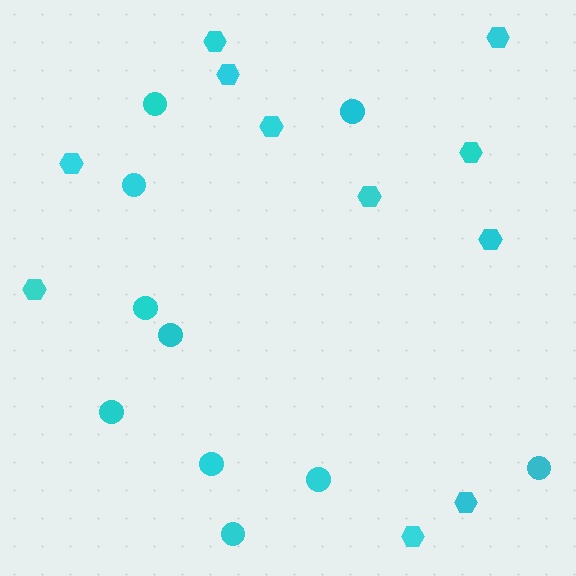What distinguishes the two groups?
There are 2 groups: one group of circles (10) and one group of hexagons (11).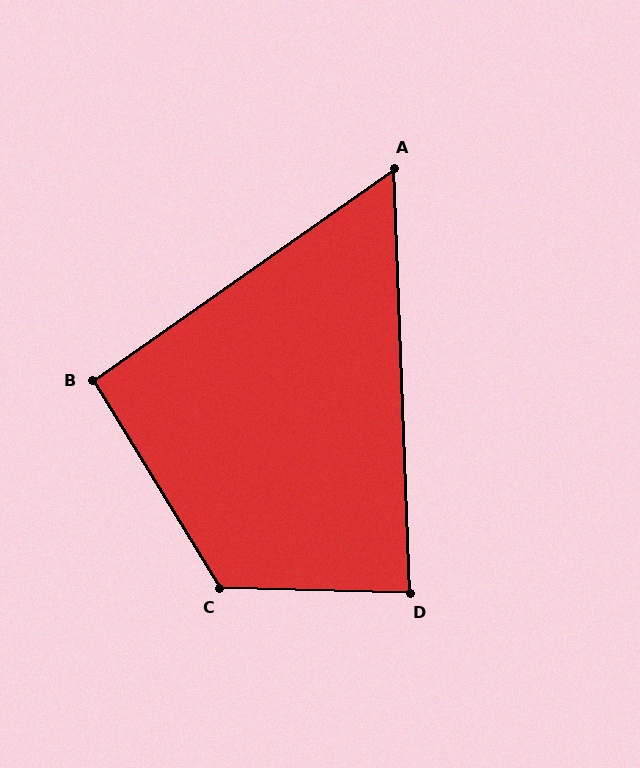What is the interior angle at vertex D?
Approximately 86 degrees (approximately right).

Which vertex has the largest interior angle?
C, at approximately 123 degrees.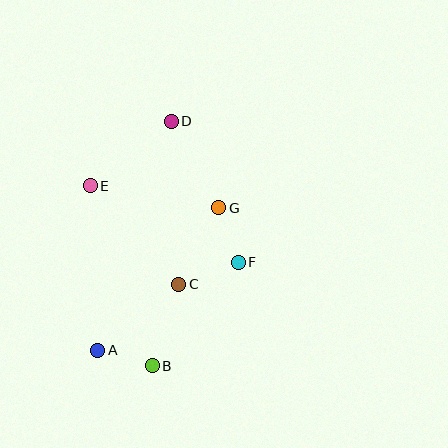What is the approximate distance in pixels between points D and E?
The distance between D and E is approximately 103 pixels.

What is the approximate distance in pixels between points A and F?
The distance between A and F is approximately 166 pixels.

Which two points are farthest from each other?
Points B and D are farthest from each other.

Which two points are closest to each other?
Points A and B are closest to each other.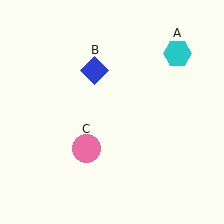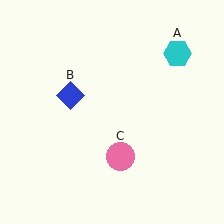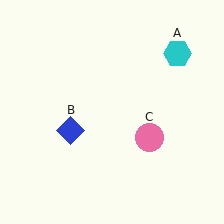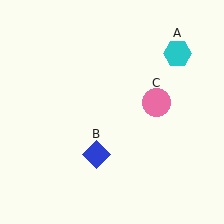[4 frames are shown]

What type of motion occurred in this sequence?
The blue diamond (object B), pink circle (object C) rotated counterclockwise around the center of the scene.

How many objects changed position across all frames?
2 objects changed position: blue diamond (object B), pink circle (object C).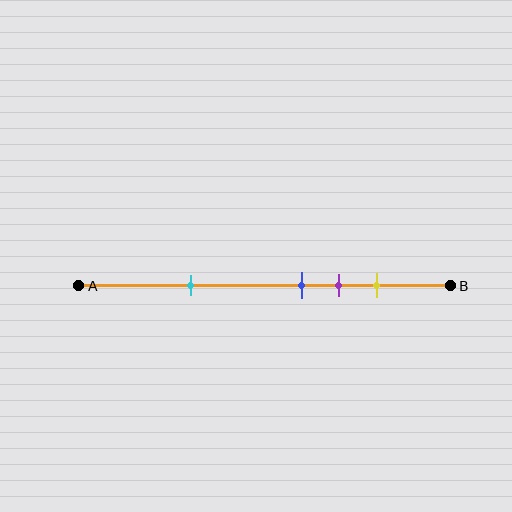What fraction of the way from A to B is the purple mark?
The purple mark is approximately 70% (0.7) of the way from A to B.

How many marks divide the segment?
There are 4 marks dividing the segment.